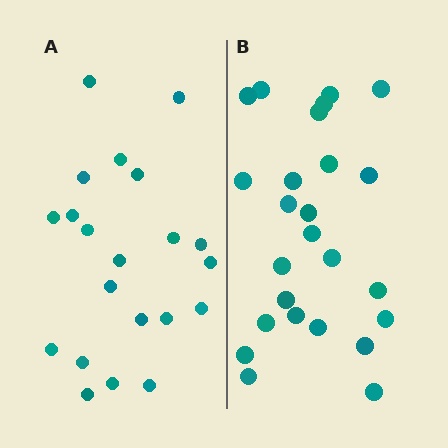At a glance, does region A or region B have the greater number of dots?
Region B (the right region) has more dots.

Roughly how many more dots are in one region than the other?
Region B has about 4 more dots than region A.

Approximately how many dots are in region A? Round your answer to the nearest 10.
About 20 dots. (The exact count is 21, which rounds to 20.)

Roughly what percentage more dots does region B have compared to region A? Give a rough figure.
About 20% more.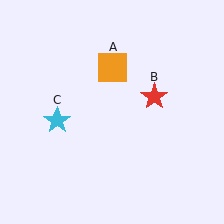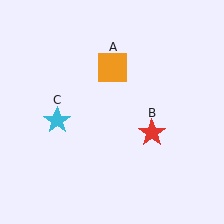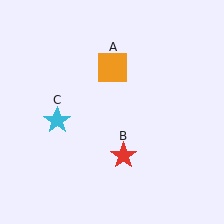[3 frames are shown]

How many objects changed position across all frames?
1 object changed position: red star (object B).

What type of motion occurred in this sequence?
The red star (object B) rotated clockwise around the center of the scene.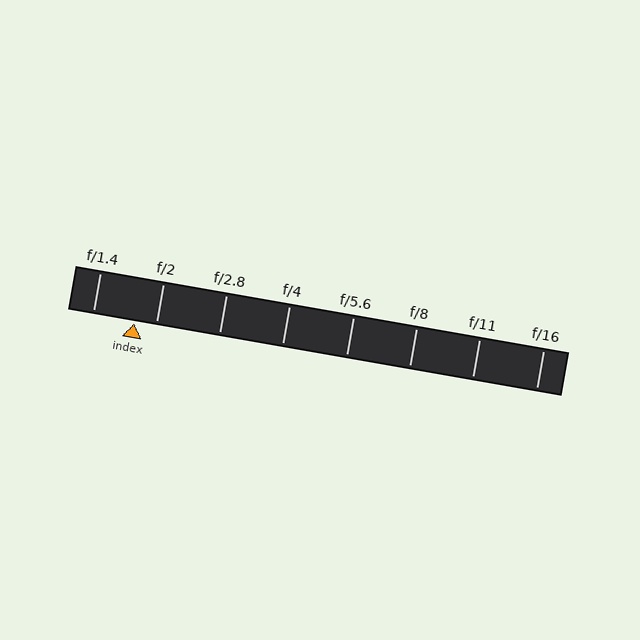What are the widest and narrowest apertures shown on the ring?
The widest aperture shown is f/1.4 and the narrowest is f/16.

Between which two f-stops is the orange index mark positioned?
The index mark is between f/1.4 and f/2.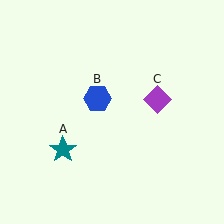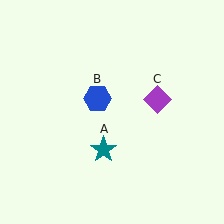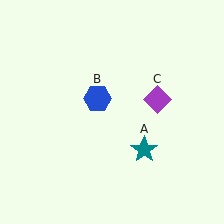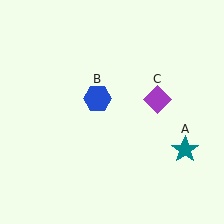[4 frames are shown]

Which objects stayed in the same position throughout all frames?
Blue hexagon (object B) and purple diamond (object C) remained stationary.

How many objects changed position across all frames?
1 object changed position: teal star (object A).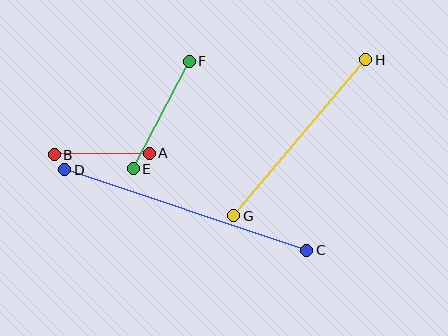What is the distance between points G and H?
The distance is approximately 205 pixels.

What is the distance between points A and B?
The distance is approximately 95 pixels.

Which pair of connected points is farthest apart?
Points C and D are farthest apart.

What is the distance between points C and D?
The distance is approximately 255 pixels.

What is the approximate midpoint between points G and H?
The midpoint is at approximately (300, 138) pixels.